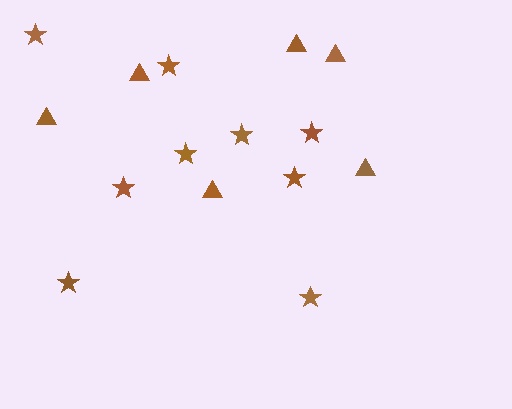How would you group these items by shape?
There are 2 groups: one group of triangles (6) and one group of stars (9).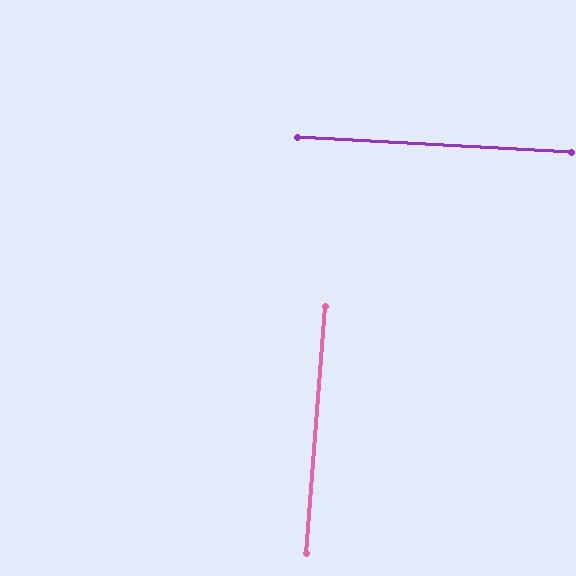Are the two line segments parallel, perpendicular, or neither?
Perpendicular — they meet at approximately 89°.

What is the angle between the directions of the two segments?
Approximately 89 degrees.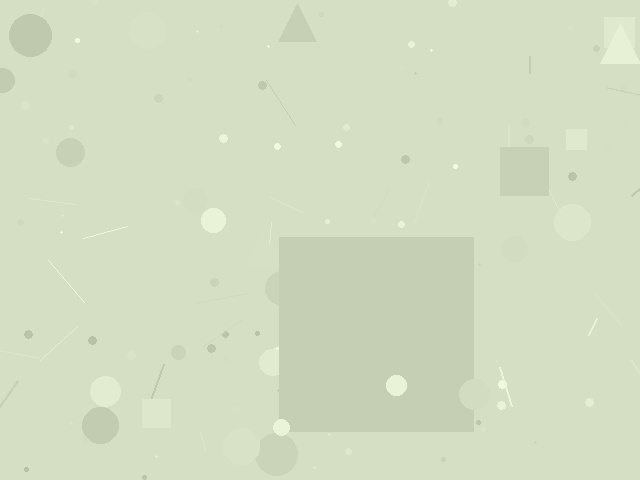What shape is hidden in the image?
A square is hidden in the image.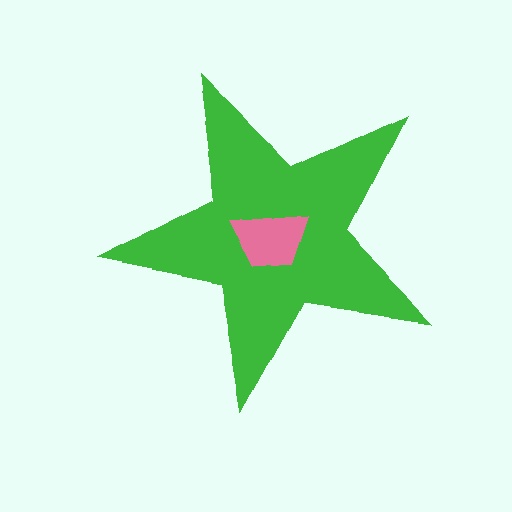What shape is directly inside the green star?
The pink trapezoid.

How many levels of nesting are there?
2.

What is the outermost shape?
The green star.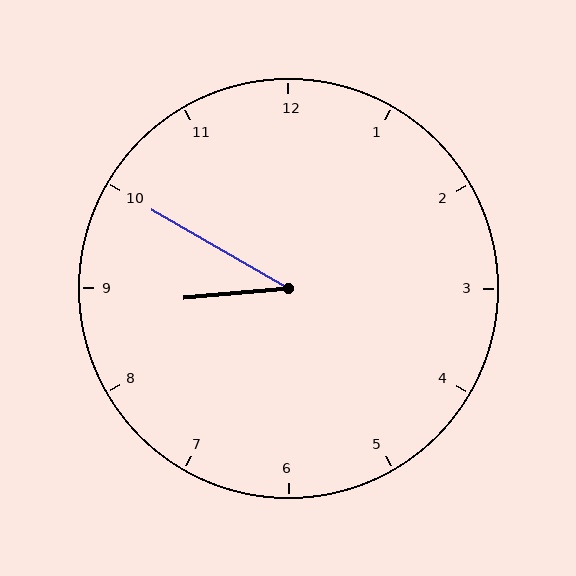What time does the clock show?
8:50.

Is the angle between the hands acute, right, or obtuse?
It is acute.